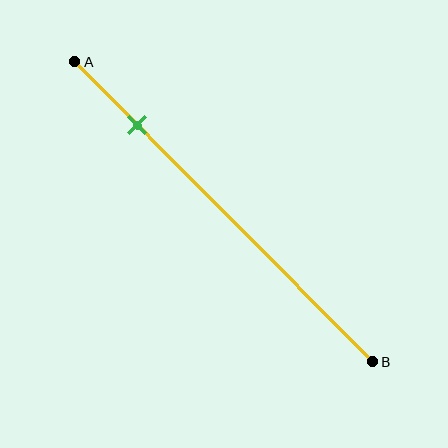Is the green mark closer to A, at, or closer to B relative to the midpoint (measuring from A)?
The green mark is closer to point A than the midpoint of segment AB.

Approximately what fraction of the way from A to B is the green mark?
The green mark is approximately 20% of the way from A to B.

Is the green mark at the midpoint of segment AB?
No, the mark is at about 20% from A, not at the 50% midpoint.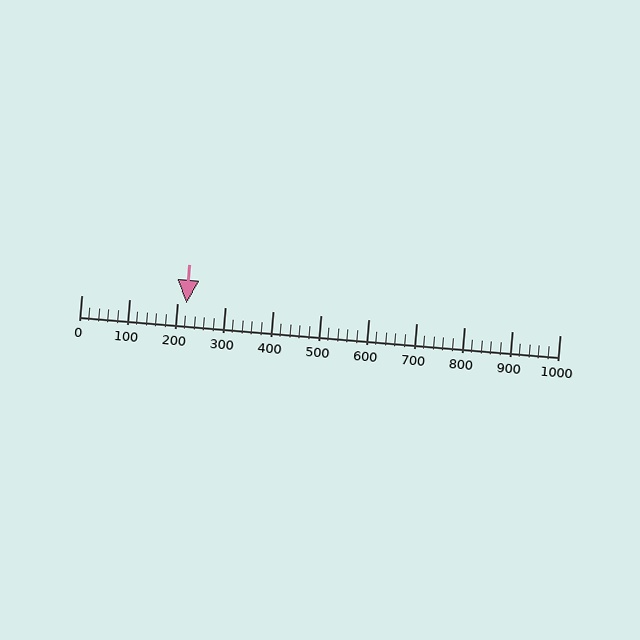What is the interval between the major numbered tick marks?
The major tick marks are spaced 100 units apart.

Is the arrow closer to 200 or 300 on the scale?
The arrow is closer to 200.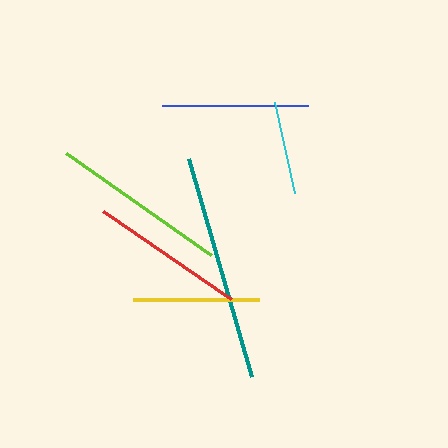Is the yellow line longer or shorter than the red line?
The red line is longer than the yellow line.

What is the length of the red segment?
The red segment is approximately 155 pixels long.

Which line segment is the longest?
The teal line is the longest at approximately 227 pixels.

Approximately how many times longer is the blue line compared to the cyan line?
The blue line is approximately 1.6 times the length of the cyan line.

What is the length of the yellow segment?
The yellow segment is approximately 126 pixels long.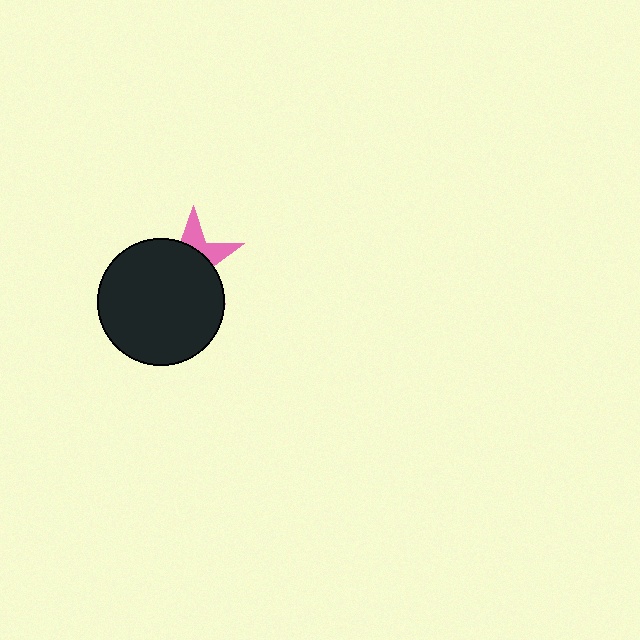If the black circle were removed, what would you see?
You would see the complete pink star.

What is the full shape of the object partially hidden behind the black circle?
The partially hidden object is a pink star.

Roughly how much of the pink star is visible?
A small part of it is visible (roughly 32%).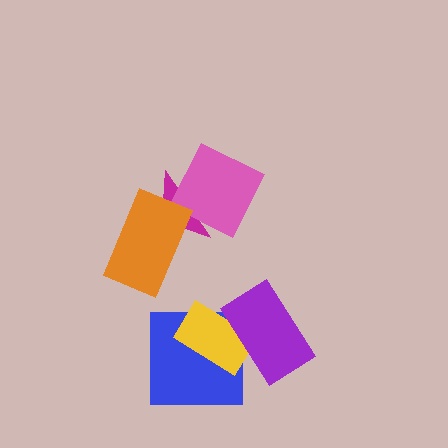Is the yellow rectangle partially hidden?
Yes, it is partially covered by another shape.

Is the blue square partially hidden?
Yes, it is partially covered by another shape.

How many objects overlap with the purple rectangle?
2 objects overlap with the purple rectangle.